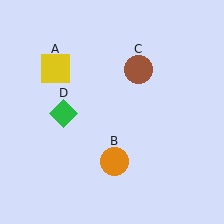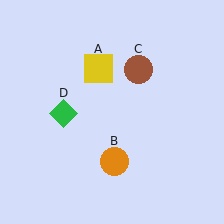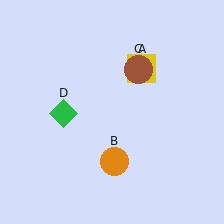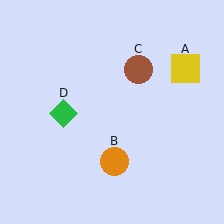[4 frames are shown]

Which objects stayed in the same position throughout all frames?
Orange circle (object B) and brown circle (object C) and green diamond (object D) remained stationary.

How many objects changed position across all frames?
1 object changed position: yellow square (object A).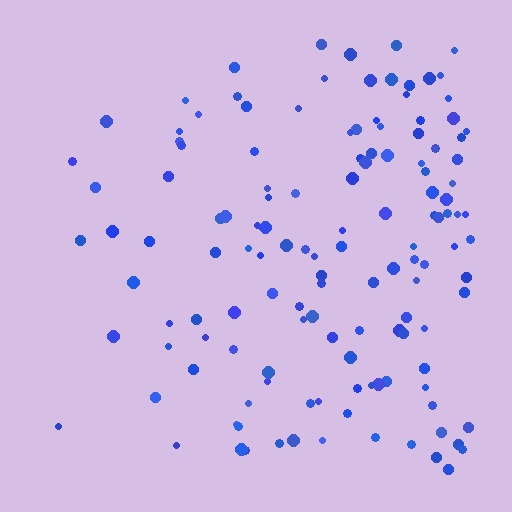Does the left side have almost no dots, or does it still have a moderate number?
Still a moderate number, just noticeably fewer than the right.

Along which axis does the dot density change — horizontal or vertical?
Horizontal.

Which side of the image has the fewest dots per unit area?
The left.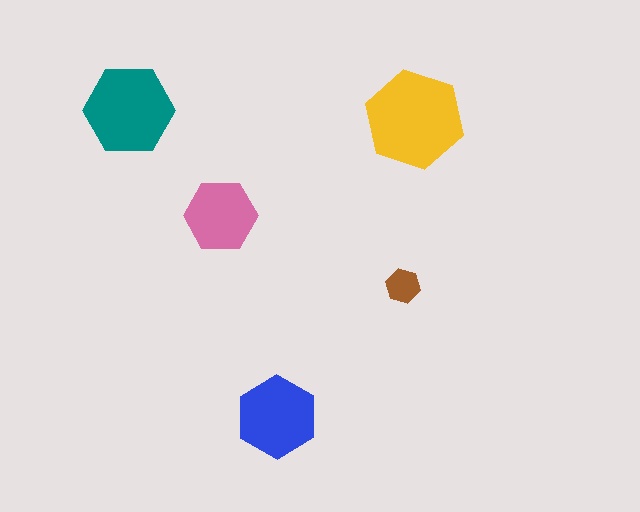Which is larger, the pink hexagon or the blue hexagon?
The blue one.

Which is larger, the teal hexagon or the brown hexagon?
The teal one.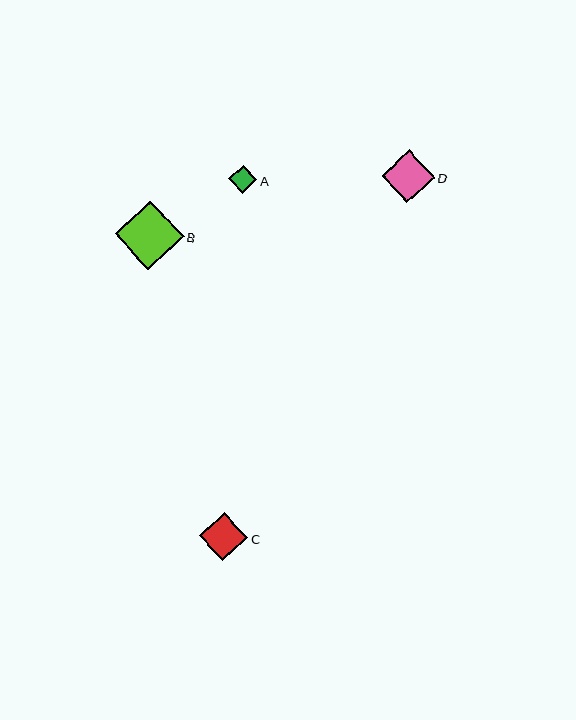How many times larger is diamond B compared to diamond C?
Diamond B is approximately 1.4 times the size of diamond C.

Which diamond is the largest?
Diamond B is the largest with a size of approximately 69 pixels.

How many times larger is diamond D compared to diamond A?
Diamond D is approximately 1.9 times the size of diamond A.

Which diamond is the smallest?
Diamond A is the smallest with a size of approximately 28 pixels.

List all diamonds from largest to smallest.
From largest to smallest: B, D, C, A.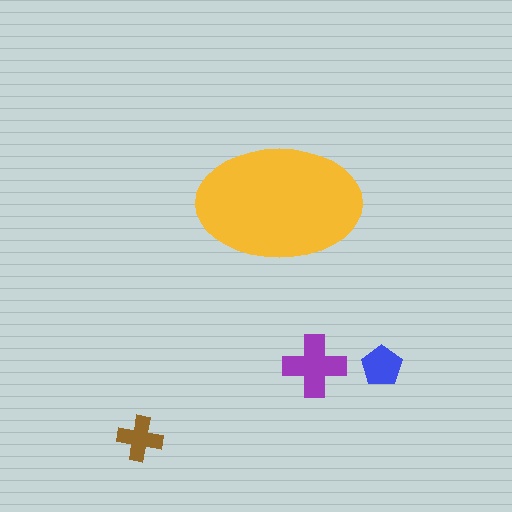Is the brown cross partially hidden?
No, the brown cross is fully visible.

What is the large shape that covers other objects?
A yellow ellipse.